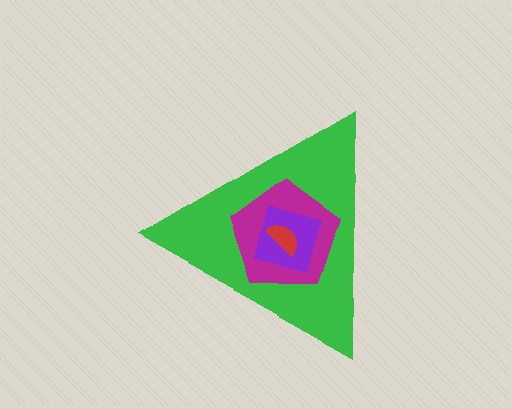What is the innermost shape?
The red semicircle.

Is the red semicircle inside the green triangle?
Yes.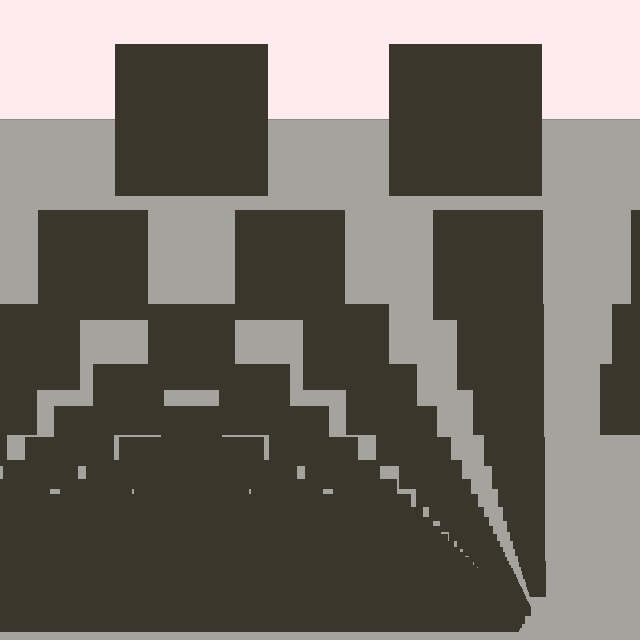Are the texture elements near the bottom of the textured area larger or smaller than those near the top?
Smaller. The gradient is inverted — elements near the bottom are smaller and denser.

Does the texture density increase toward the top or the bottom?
Density increases toward the bottom.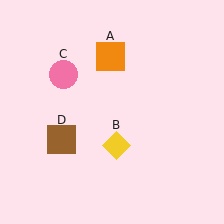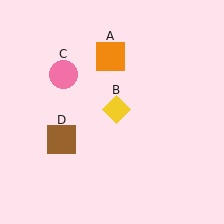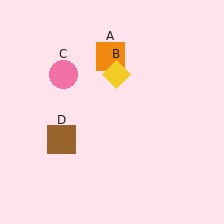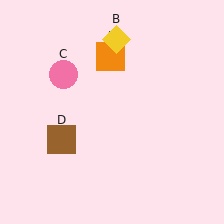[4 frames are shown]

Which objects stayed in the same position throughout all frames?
Orange square (object A) and pink circle (object C) and brown square (object D) remained stationary.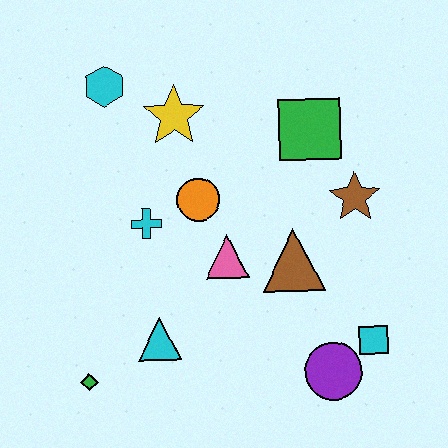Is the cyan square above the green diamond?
Yes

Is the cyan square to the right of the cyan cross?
Yes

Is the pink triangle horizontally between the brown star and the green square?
No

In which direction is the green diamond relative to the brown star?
The green diamond is to the left of the brown star.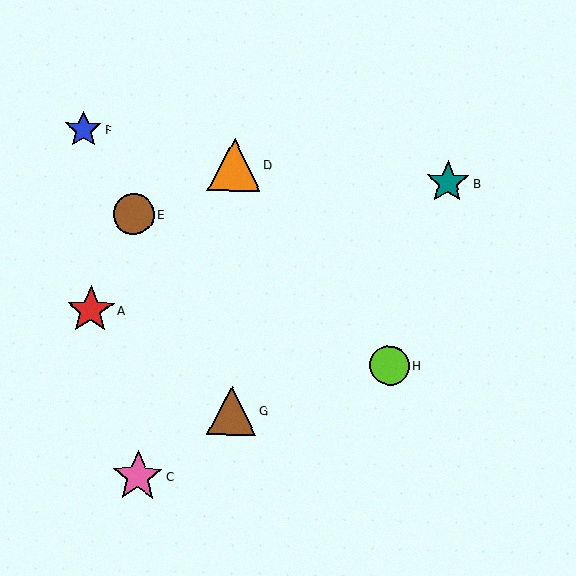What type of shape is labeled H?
Shape H is a lime circle.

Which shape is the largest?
The orange triangle (labeled D) is the largest.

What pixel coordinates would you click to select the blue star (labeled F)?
Click at (83, 130) to select the blue star F.